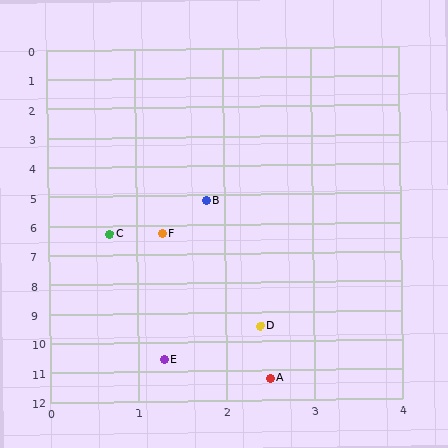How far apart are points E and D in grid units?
Points E and D are about 1.6 grid units apart.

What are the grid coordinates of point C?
Point C is at approximately (0.7, 6.3).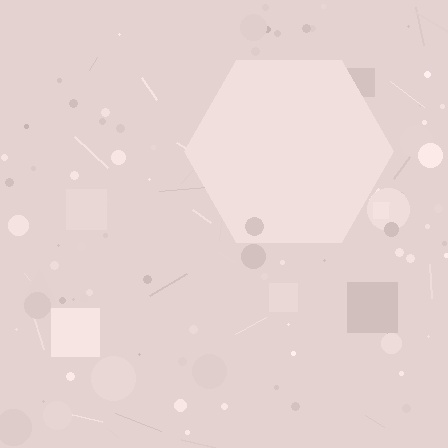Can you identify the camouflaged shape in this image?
The camouflaged shape is a hexagon.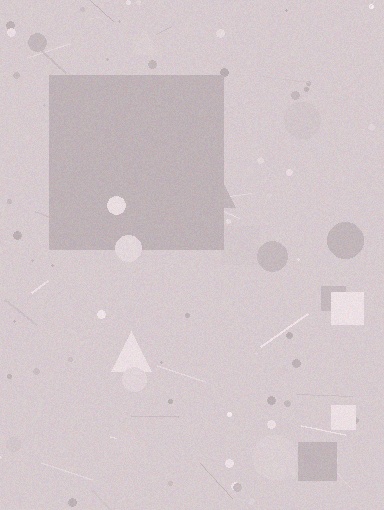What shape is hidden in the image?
A square is hidden in the image.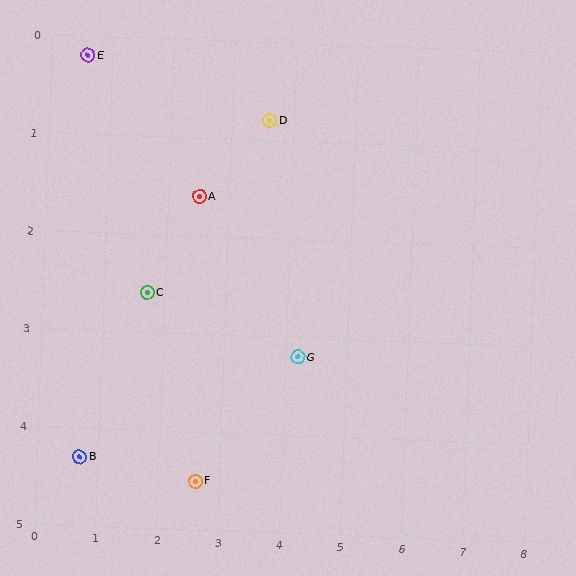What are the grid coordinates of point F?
Point F is at approximately (2.6, 4.5).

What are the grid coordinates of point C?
Point C is at approximately (1.7, 2.6).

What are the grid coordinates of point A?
Point A is at approximately (2.5, 1.6).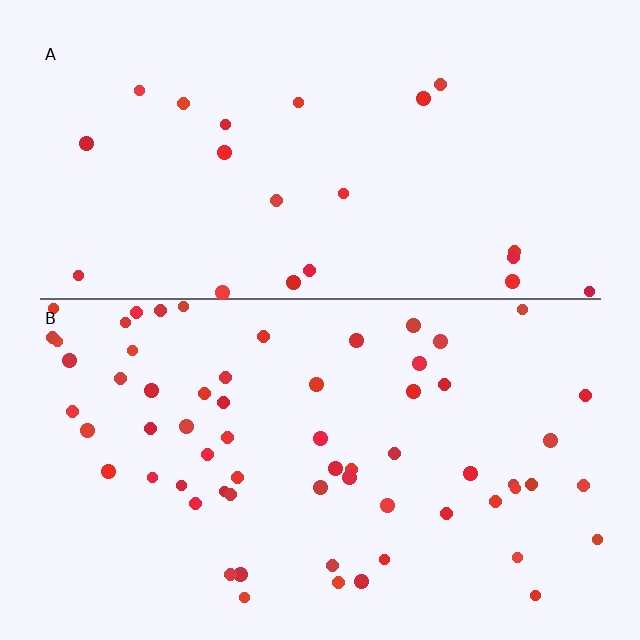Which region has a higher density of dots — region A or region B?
B (the bottom).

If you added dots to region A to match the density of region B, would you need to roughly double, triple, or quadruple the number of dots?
Approximately triple.